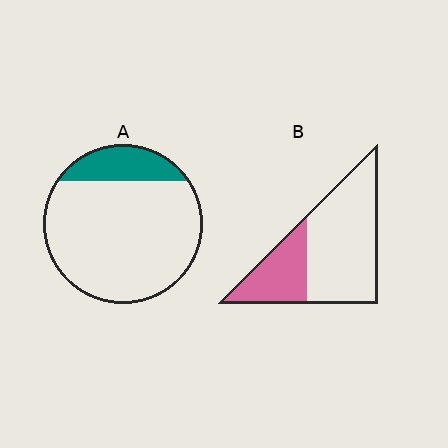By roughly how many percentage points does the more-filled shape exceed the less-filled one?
By roughly 15 percentage points (B over A).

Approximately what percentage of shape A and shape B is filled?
A is approximately 15% and B is approximately 30%.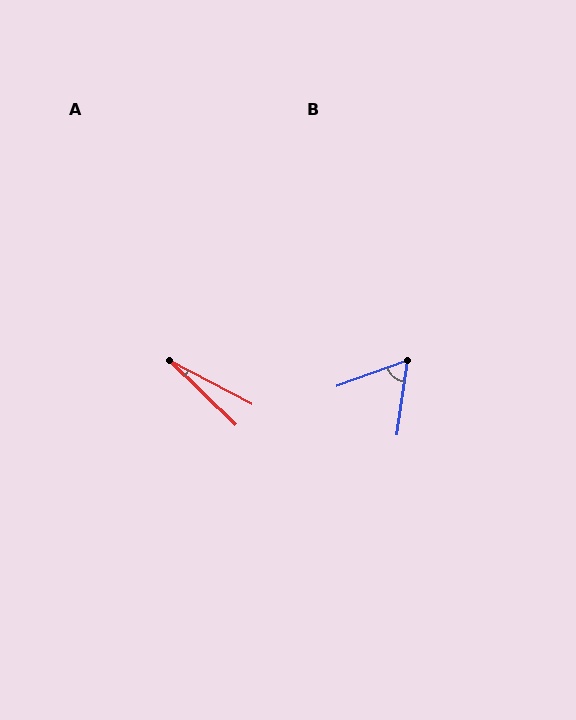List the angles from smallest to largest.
A (16°), B (62°).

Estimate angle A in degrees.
Approximately 16 degrees.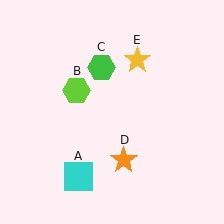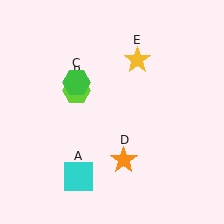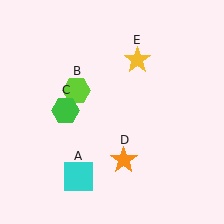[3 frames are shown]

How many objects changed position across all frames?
1 object changed position: green hexagon (object C).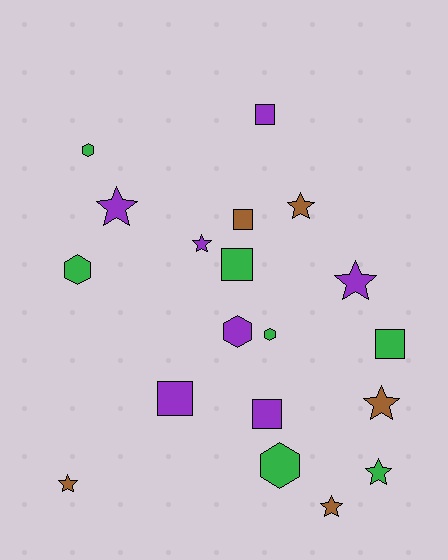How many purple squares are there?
There are 3 purple squares.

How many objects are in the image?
There are 19 objects.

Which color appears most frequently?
Green, with 7 objects.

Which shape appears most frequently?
Star, with 8 objects.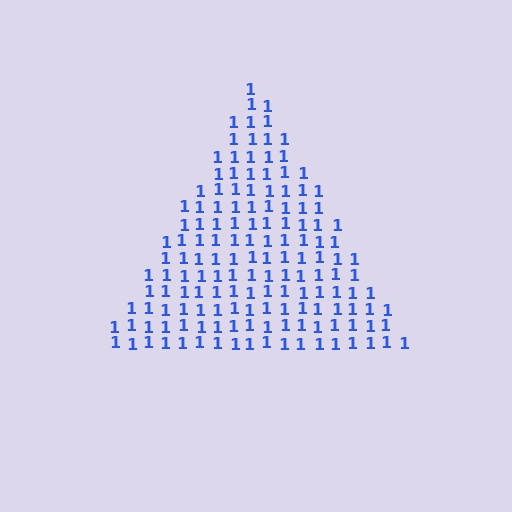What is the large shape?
The large shape is a triangle.